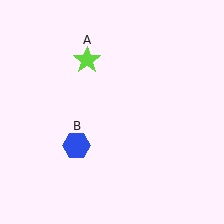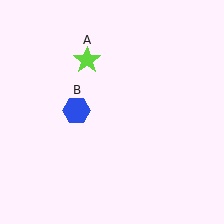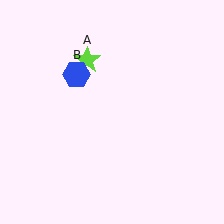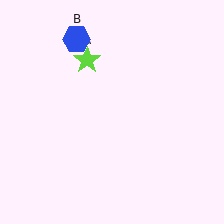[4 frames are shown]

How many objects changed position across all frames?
1 object changed position: blue hexagon (object B).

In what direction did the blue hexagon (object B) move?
The blue hexagon (object B) moved up.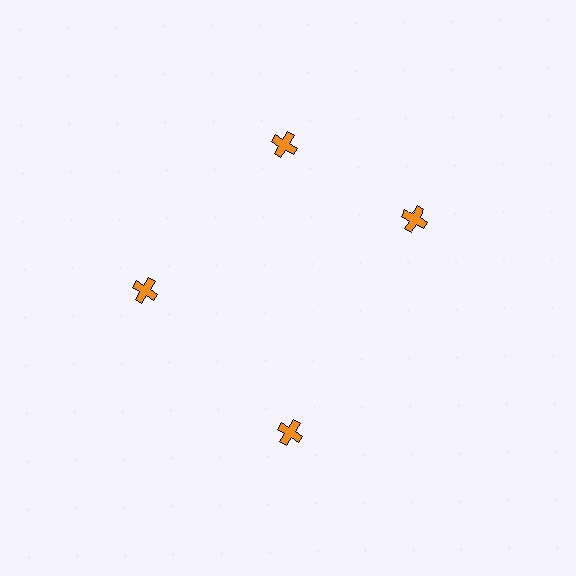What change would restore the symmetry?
The symmetry would be restored by rotating it back into even spacing with its neighbors so that all 4 crosses sit at equal angles and equal distance from the center.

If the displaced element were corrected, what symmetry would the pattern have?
It would have 4-fold rotational symmetry — the pattern would map onto itself every 90 degrees.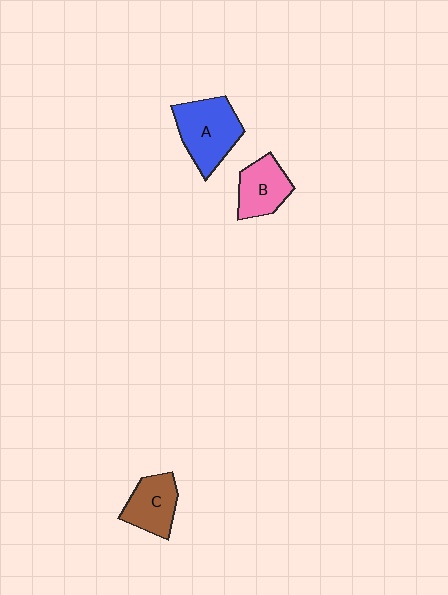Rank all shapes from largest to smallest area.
From largest to smallest: A (blue), C (brown), B (pink).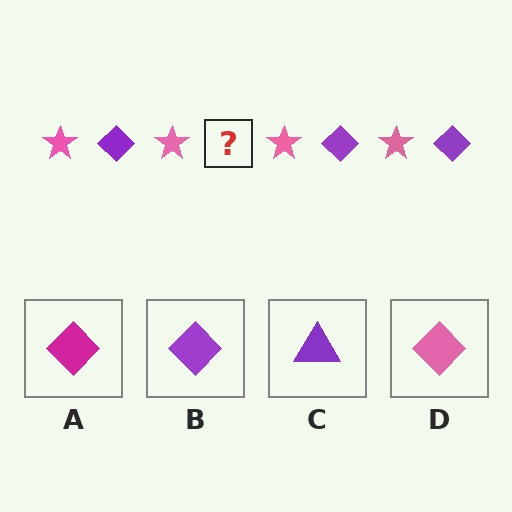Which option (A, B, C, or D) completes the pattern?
B.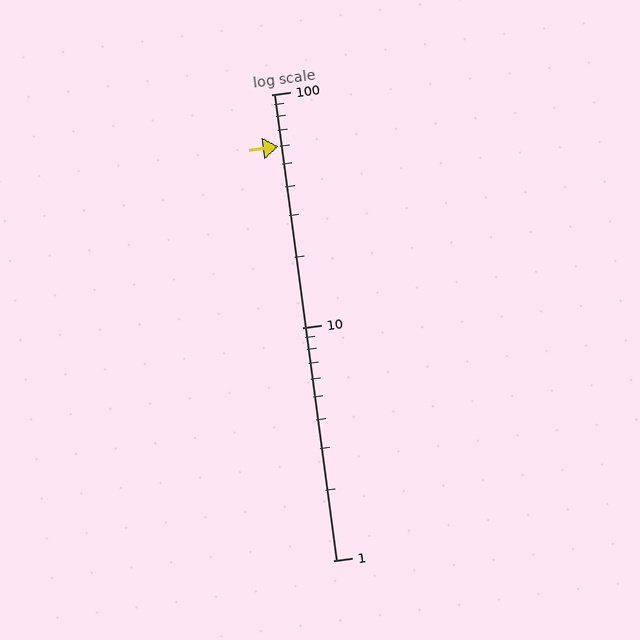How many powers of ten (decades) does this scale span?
The scale spans 2 decades, from 1 to 100.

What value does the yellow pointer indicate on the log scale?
The pointer indicates approximately 60.